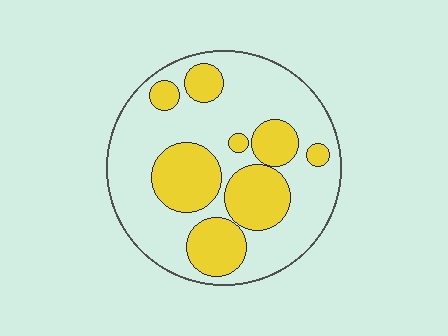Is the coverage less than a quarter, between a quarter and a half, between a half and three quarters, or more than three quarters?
Between a quarter and a half.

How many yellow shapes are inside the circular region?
8.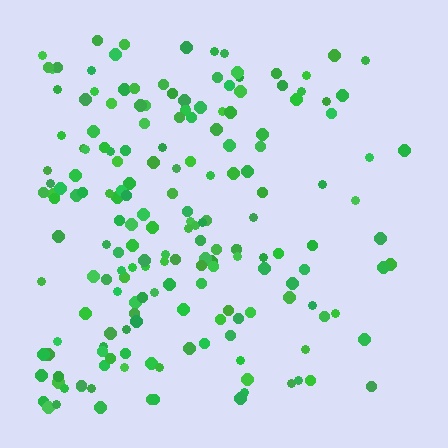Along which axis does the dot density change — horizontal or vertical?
Horizontal.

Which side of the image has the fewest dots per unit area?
The right.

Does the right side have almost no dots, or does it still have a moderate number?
Still a moderate number, just noticeably fewer than the left.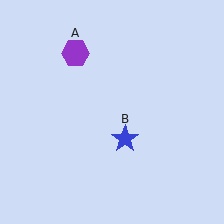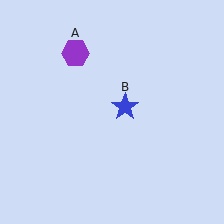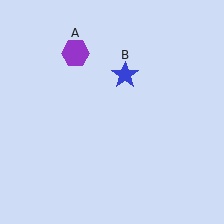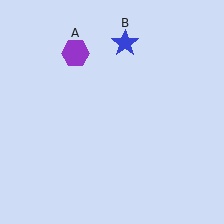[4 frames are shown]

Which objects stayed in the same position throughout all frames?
Purple hexagon (object A) remained stationary.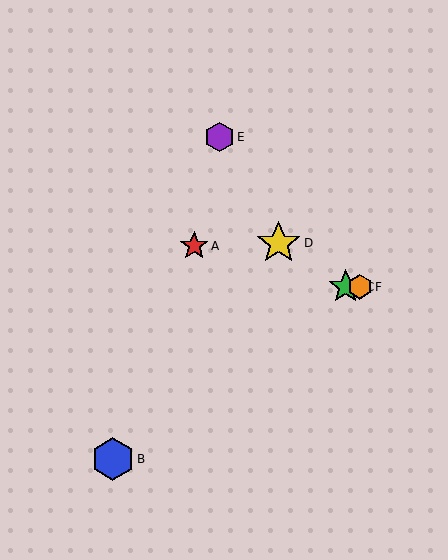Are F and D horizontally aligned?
No, F is at y≈287 and D is at y≈243.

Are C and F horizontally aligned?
Yes, both are at y≈287.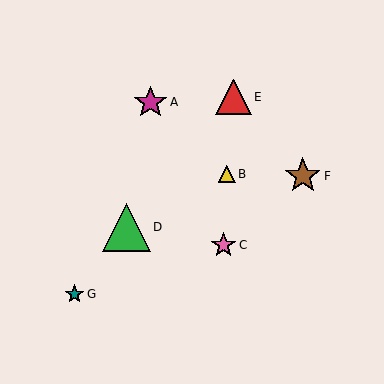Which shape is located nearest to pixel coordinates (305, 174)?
The brown star (labeled F) at (303, 176) is nearest to that location.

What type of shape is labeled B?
Shape B is a yellow triangle.